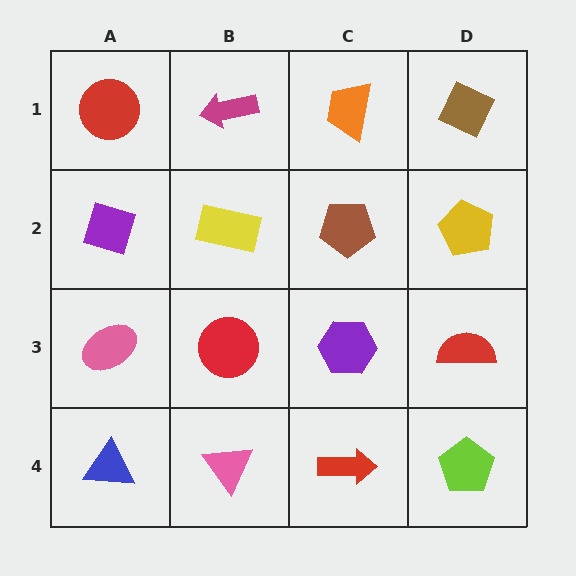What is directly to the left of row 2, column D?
A brown pentagon.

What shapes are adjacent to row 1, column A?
A purple diamond (row 2, column A), a magenta arrow (row 1, column B).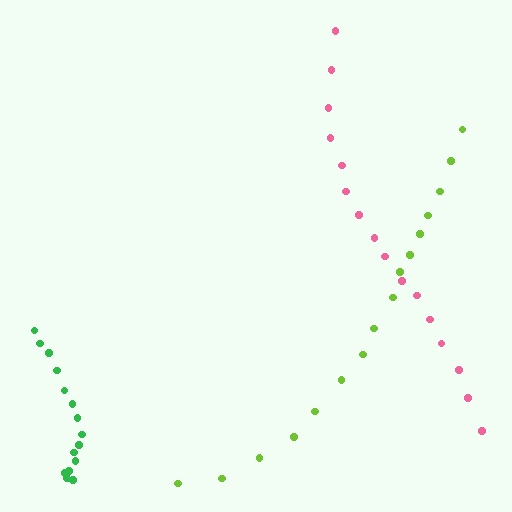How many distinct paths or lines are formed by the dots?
There are 3 distinct paths.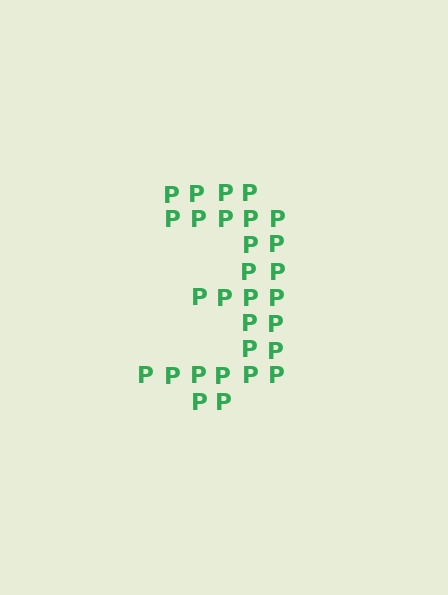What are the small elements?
The small elements are letter P's.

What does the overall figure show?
The overall figure shows the digit 3.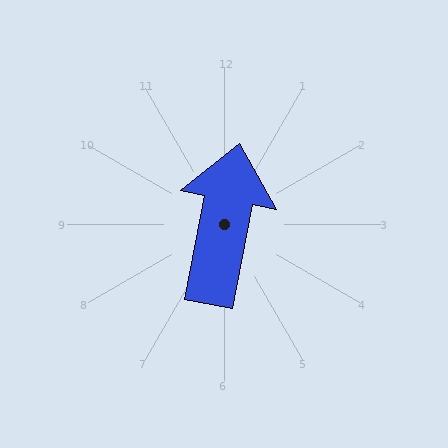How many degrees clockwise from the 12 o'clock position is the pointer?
Approximately 11 degrees.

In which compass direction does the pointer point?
North.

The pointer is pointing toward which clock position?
Roughly 12 o'clock.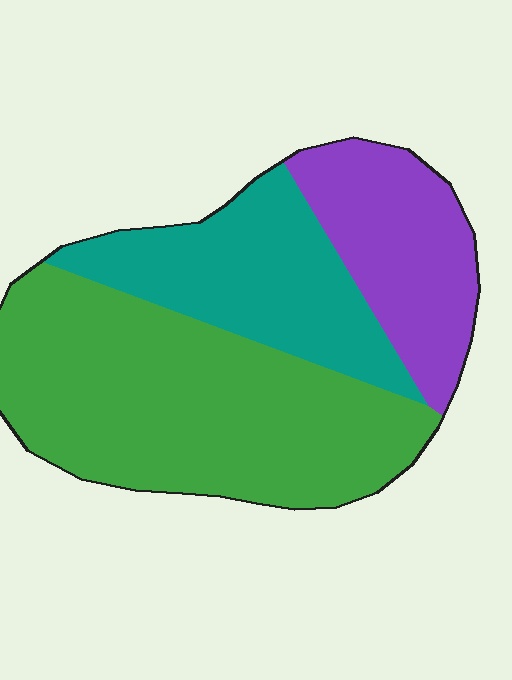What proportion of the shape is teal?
Teal takes up between a quarter and a half of the shape.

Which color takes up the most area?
Green, at roughly 50%.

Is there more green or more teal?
Green.